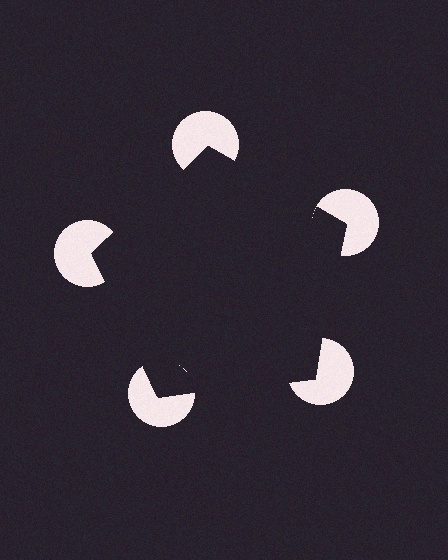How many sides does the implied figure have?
5 sides.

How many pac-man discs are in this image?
There are 5 — one at each vertex of the illusory pentagon.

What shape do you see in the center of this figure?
An illusory pentagon — its edges are inferred from the aligned wedge cuts in the pac-man discs, not physically drawn.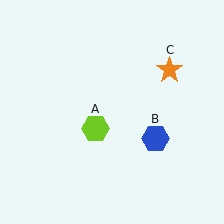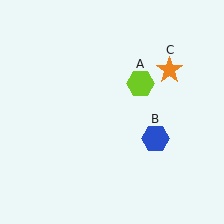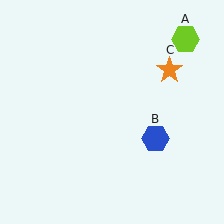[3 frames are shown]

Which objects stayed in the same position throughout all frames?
Blue hexagon (object B) and orange star (object C) remained stationary.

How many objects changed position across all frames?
1 object changed position: lime hexagon (object A).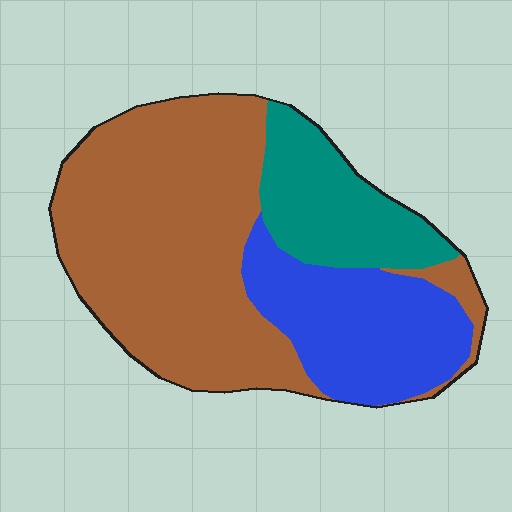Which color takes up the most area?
Brown, at roughly 55%.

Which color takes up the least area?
Teal, at roughly 20%.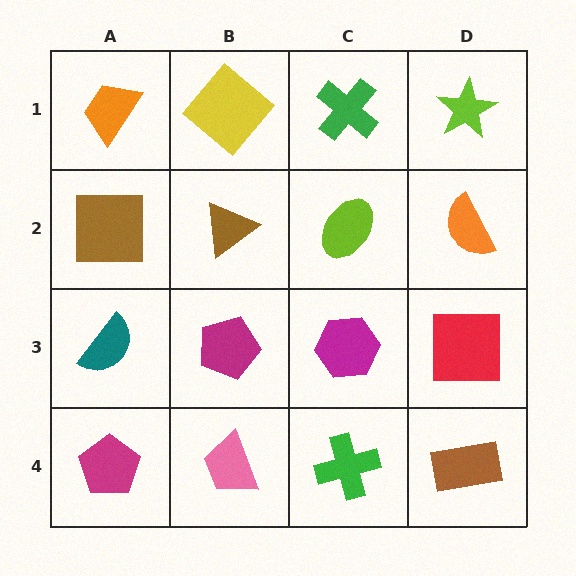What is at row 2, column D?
An orange semicircle.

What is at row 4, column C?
A green cross.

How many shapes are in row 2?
4 shapes.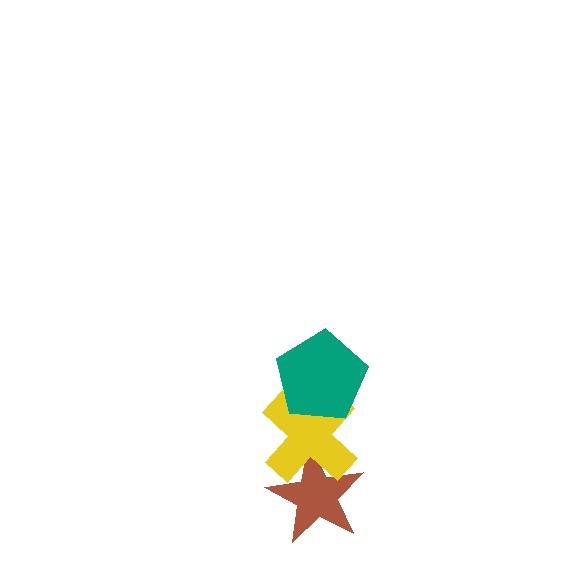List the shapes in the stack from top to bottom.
From top to bottom: the teal pentagon, the yellow cross, the brown star.